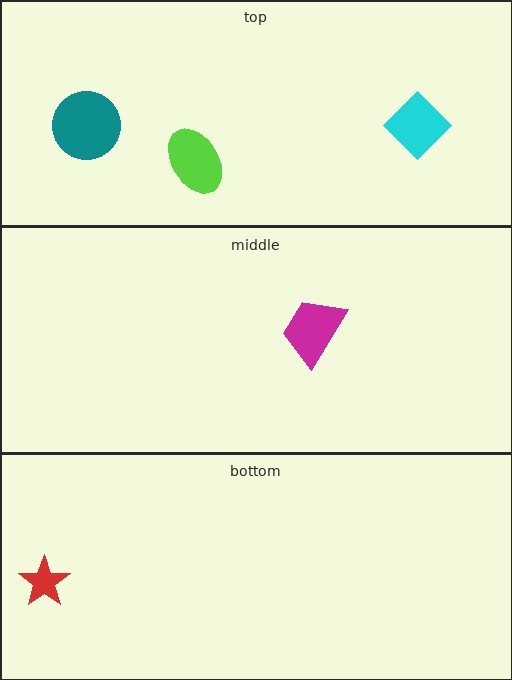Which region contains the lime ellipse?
The top region.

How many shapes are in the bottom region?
1.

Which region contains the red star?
The bottom region.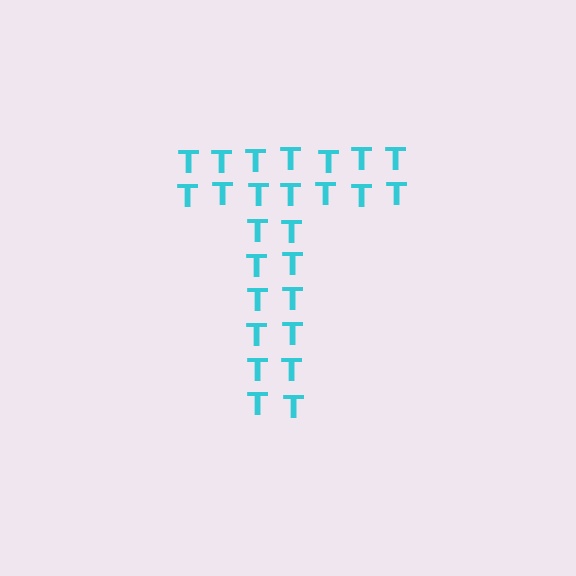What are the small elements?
The small elements are letter T's.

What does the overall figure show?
The overall figure shows the letter T.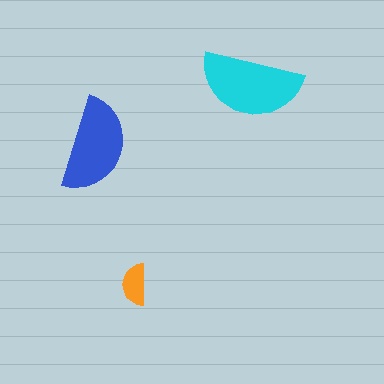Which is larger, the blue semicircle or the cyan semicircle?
The cyan one.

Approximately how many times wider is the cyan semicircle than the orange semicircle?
About 2.5 times wider.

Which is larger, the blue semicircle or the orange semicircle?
The blue one.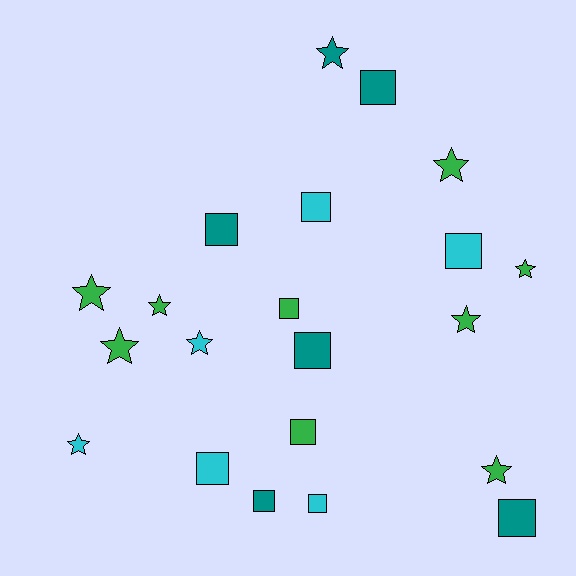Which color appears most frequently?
Green, with 9 objects.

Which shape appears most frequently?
Square, with 11 objects.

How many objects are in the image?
There are 21 objects.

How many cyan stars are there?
There are 2 cyan stars.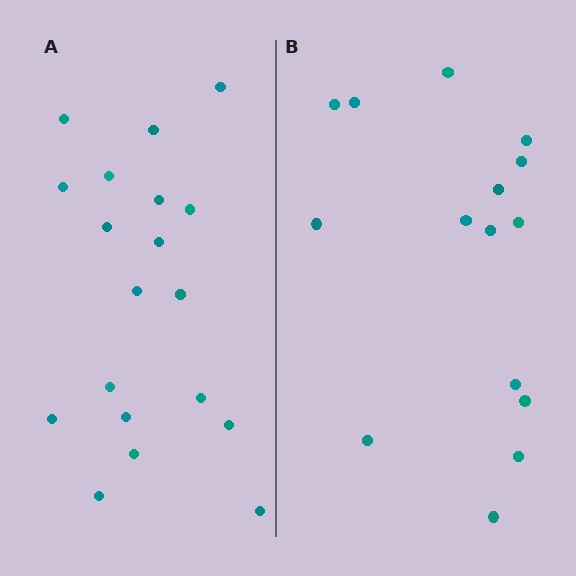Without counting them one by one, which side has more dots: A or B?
Region A (the left region) has more dots.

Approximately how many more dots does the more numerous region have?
Region A has about 4 more dots than region B.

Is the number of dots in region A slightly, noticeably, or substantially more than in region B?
Region A has noticeably more, but not dramatically so. The ratio is roughly 1.3 to 1.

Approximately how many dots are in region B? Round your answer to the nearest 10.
About 20 dots. (The exact count is 15, which rounds to 20.)